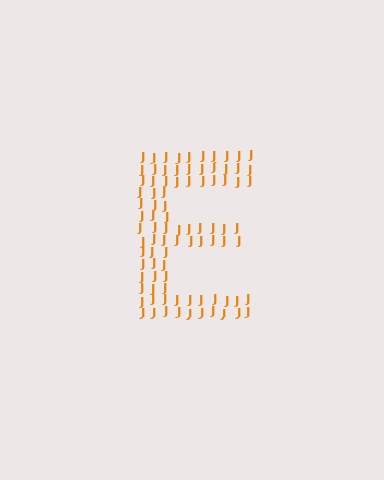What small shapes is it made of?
It is made of small letter J's.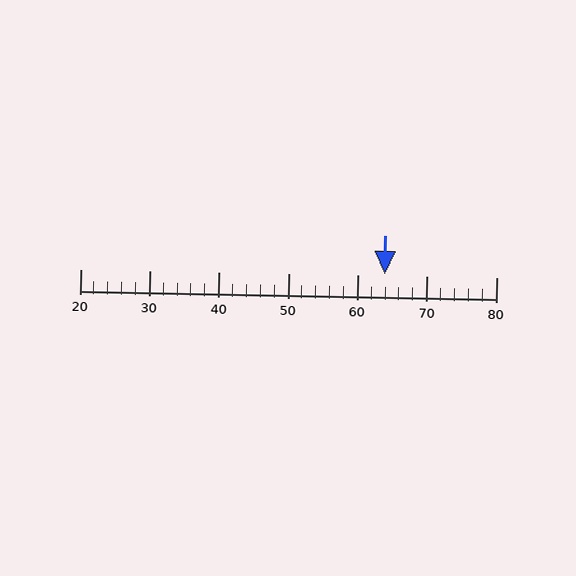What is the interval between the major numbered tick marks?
The major tick marks are spaced 10 units apart.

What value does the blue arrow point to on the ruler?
The blue arrow points to approximately 64.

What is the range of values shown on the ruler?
The ruler shows values from 20 to 80.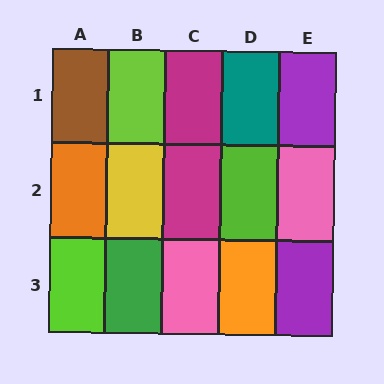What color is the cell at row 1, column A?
Brown.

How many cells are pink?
2 cells are pink.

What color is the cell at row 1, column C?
Magenta.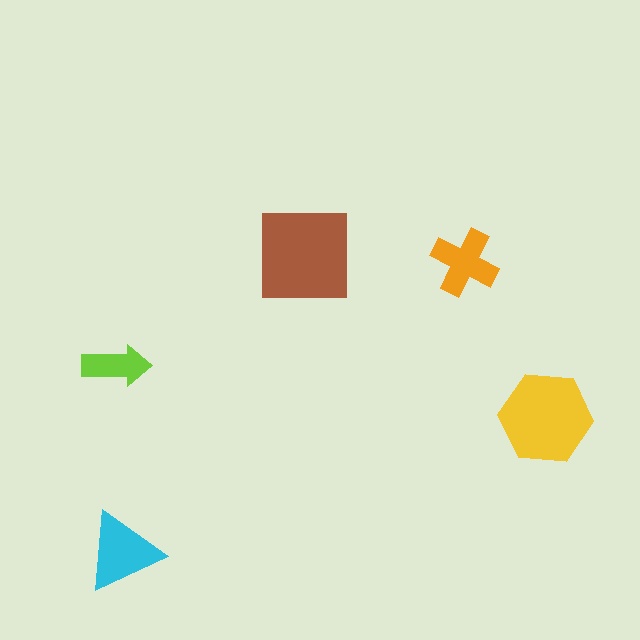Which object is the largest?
The brown square.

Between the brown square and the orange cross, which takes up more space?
The brown square.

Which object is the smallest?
The lime arrow.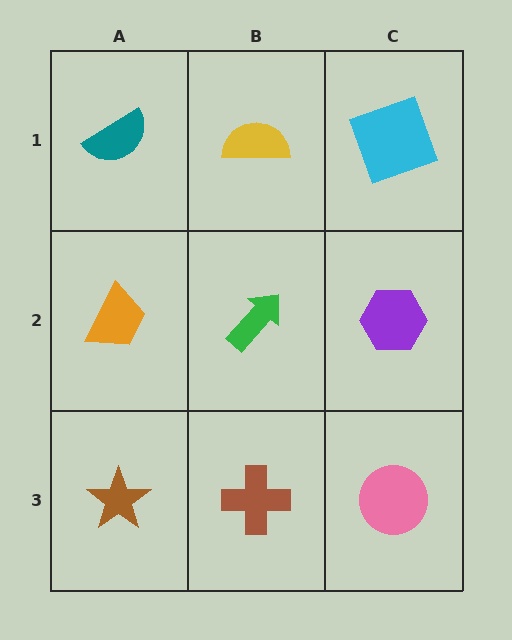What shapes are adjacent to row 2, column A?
A teal semicircle (row 1, column A), a brown star (row 3, column A), a green arrow (row 2, column B).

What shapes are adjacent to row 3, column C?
A purple hexagon (row 2, column C), a brown cross (row 3, column B).